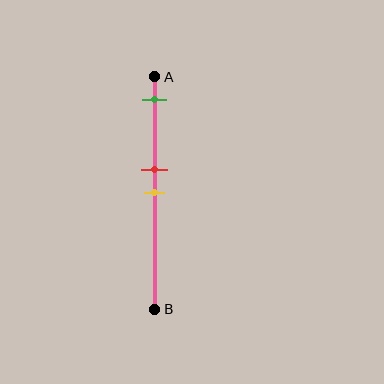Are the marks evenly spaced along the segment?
No, the marks are not evenly spaced.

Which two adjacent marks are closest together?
The red and yellow marks are the closest adjacent pair.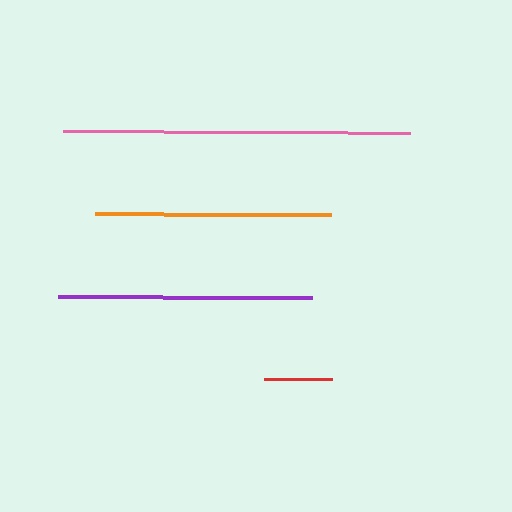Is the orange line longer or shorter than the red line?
The orange line is longer than the red line.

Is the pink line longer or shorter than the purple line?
The pink line is longer than the purple line.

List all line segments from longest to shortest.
From longest to shortest: pink, purple, orange, red.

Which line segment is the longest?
The pink line is the longest at approximately 347 pixels.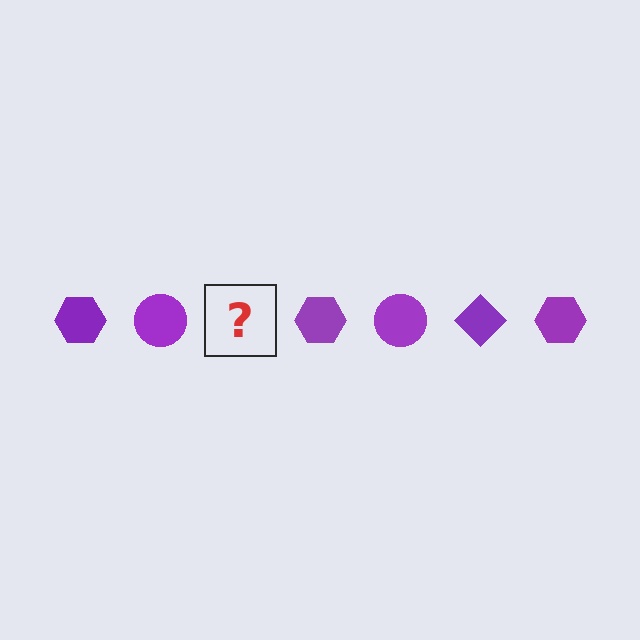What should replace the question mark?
The question mark should be replaced with a purple diamond.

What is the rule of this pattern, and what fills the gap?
The rule is that the pattern cycles through hexagon, circle, diamond shapes in purple. The gap should be filled with a purple diamond.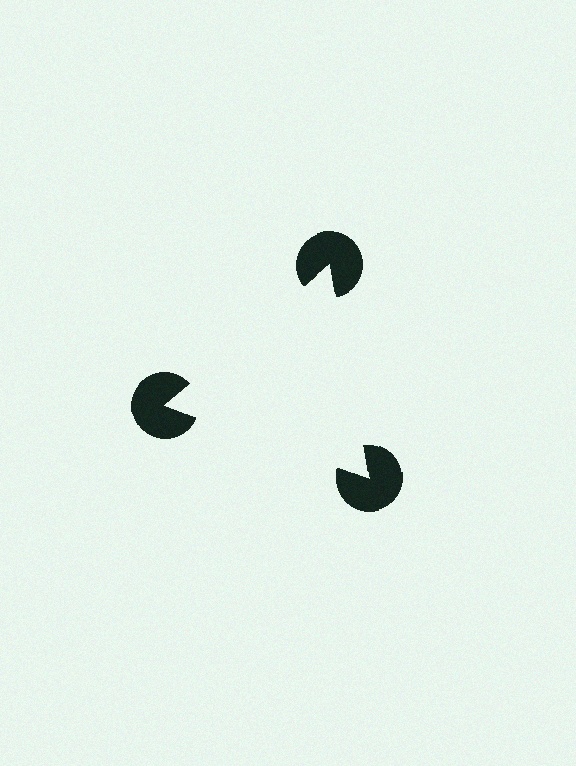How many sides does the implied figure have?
3 sides.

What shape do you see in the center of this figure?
An illusory triangle — its edges are inferred from the aligned wedge cuts in the pac-man discs, not physically drawn.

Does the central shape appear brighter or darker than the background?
It typically appears slightly brighter than the background, even though no actual brightness change is drawn.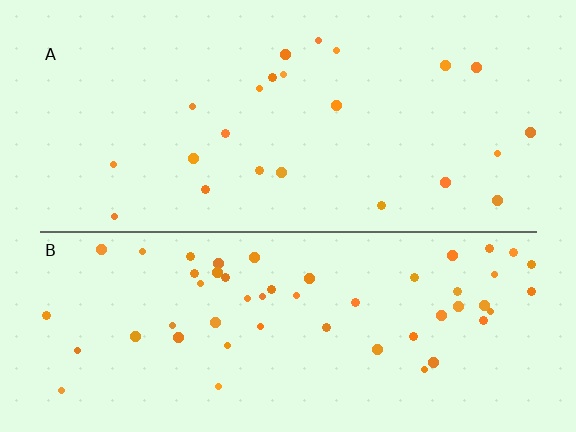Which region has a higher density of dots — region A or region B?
B (the bottom).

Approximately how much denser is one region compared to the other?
Approximately 2.3× — region B over region A.